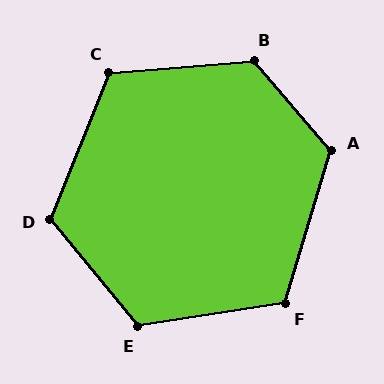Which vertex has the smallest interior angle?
F, at approximately 116 degrees.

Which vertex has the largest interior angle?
B, at approximately 126 degrees.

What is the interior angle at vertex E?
Approximately 120 degrees (obtuse).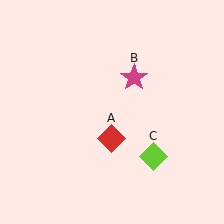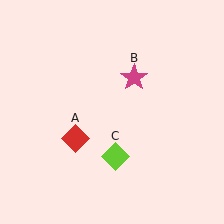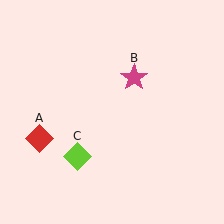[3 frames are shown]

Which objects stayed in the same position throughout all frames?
Magenta star (object B) remained stationary.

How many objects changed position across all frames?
2 objects changed position: red diamond (object A), lime diamond (object C).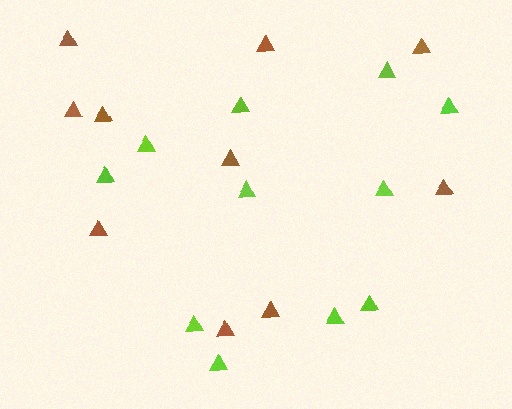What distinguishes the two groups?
There are 2 groups: one group of lime triangles (11) and one group of brown triangles (10).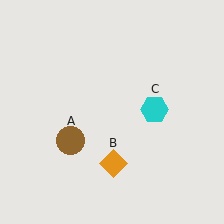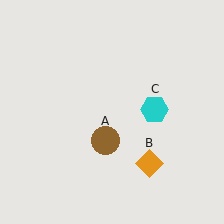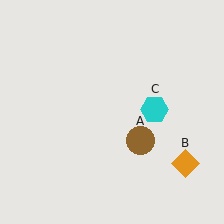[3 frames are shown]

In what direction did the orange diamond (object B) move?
The orange diamond (object B) moved right.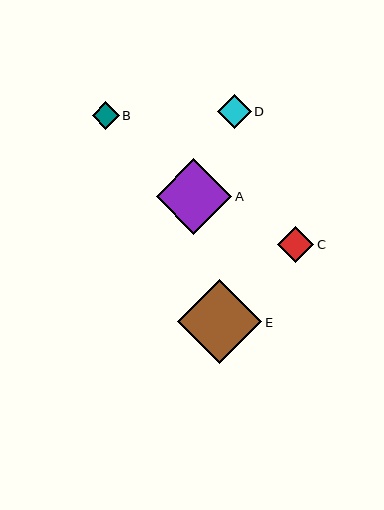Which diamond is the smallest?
Diamond B is the smallest with a size of approximately 27 pixels.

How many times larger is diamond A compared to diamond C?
Diamond A is approximately 2.1 times the size of diamond C.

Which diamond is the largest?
Diamond E is the largest with a size of approximately 84 pixels.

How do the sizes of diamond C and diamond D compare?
Diamond C and diamond D are approximately the same size.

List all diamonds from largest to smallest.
From largest to smallest: E, A, C, D, B.